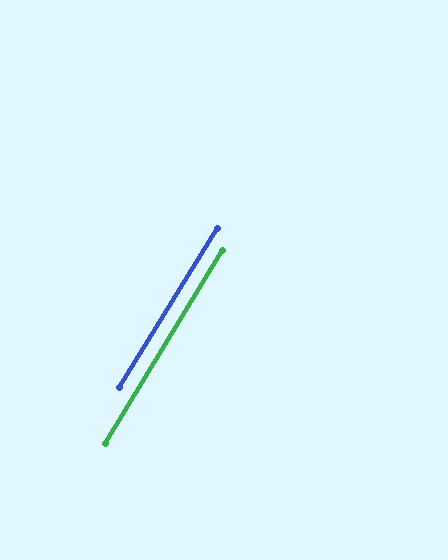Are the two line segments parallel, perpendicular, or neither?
Parallel — their directions differ by only 0.3°.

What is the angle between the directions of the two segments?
Approximately 0 degrees.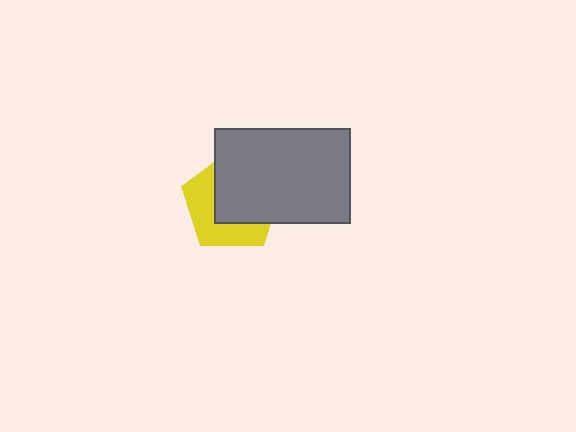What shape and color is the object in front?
The object in front is a gray rectangle.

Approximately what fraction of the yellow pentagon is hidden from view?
Roughly 57% of the yellow pentagon is hidden behind the gray rectangle.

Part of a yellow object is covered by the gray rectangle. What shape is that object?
It is a pentagon.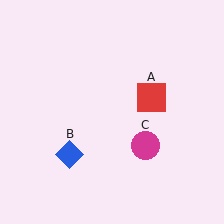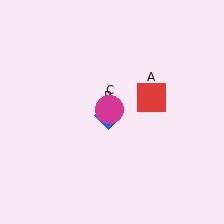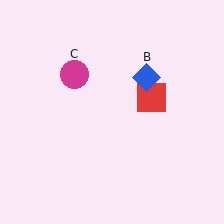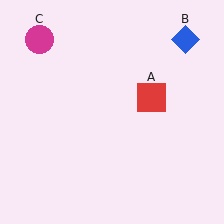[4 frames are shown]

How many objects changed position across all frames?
2 objects changed position: blue diamond (object B), magenta circle (object C).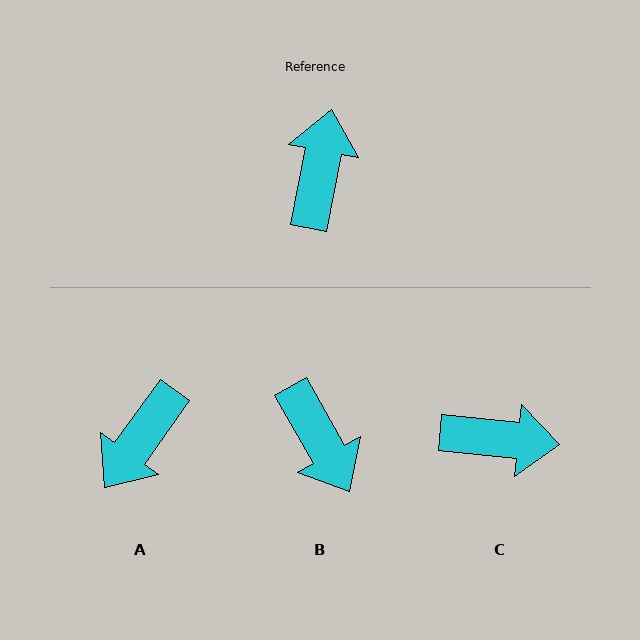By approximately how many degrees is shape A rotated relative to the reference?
Approximately 155 degrees counter-clockwise.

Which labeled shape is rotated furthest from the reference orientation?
A, about 155 degrees away.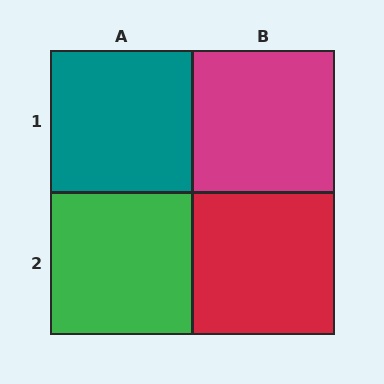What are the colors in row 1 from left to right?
Teal, magenta.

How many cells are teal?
1 cell is teal.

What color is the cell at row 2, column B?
Red.